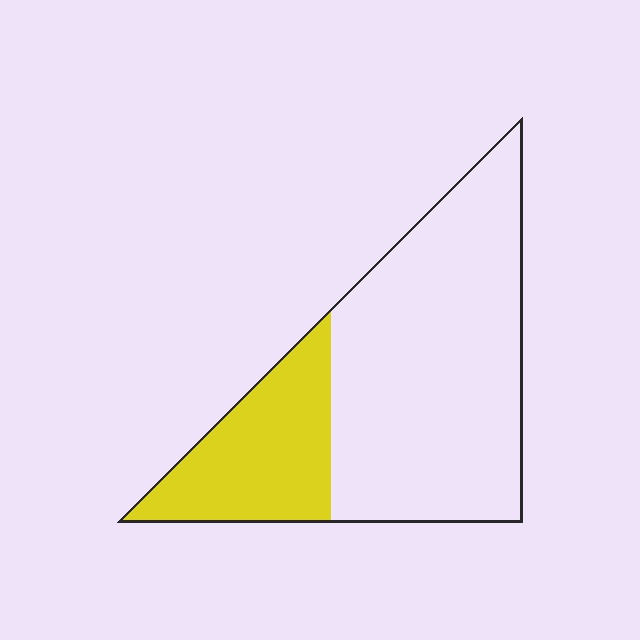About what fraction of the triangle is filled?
About one quarter (1/4).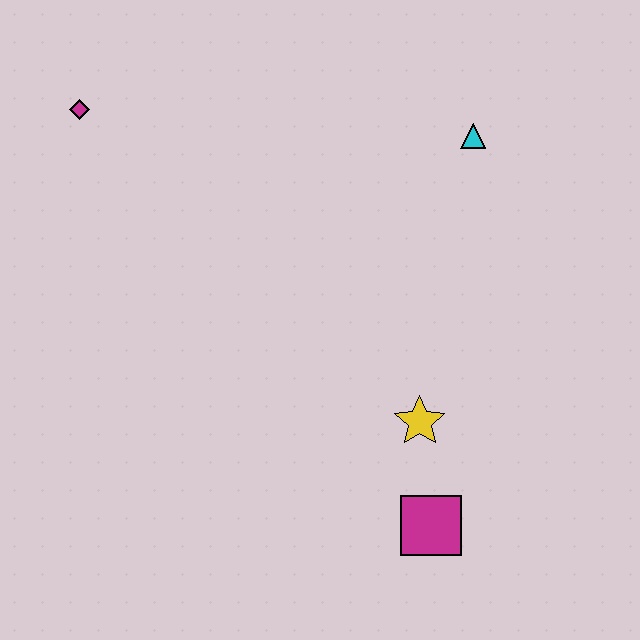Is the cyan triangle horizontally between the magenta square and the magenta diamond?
No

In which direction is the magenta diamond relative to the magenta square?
The magenta diamond is above the magenta square.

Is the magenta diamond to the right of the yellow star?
No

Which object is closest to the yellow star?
The magenta square is closest to the yellow star.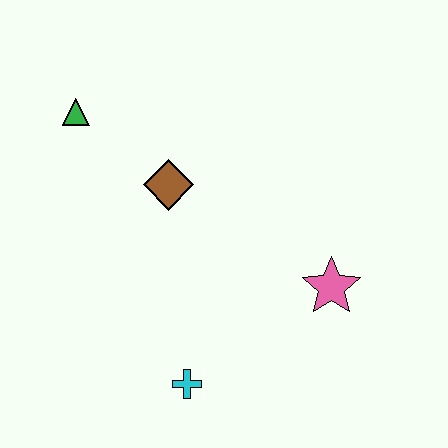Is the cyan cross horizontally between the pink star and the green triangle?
Yes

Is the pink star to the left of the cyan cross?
No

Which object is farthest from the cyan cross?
The green triangle is farthest from the cyan cross.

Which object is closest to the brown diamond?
The green triangle is closest to the brown diamond.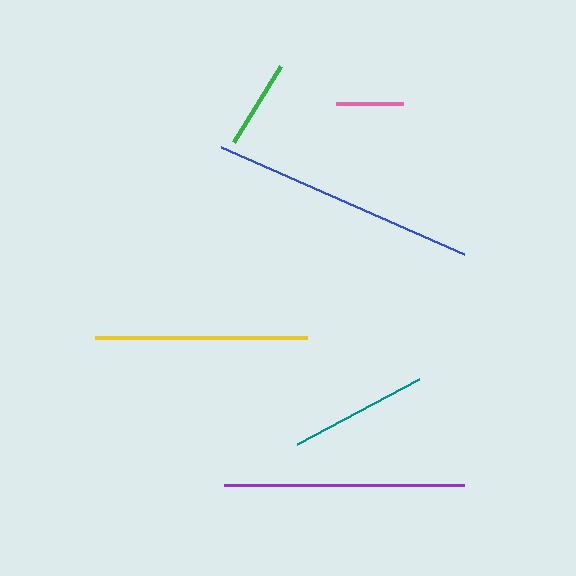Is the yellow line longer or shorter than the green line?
The yellow line is longer than the green line.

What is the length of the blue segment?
The blue segment is approximately 265 pixels long.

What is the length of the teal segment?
The teal segment is approximately 139 pixels long.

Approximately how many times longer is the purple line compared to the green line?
The purple line is approximately 2.7 times the length of the green line.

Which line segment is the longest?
The blue line is the longest at approximately 265 pixels.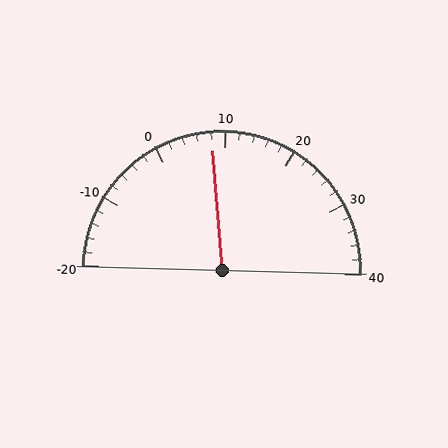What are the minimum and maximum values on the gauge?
The gauge ranges from -20 to 40.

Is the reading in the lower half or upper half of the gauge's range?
The reading is in the lower half of the range (-20 to 40).